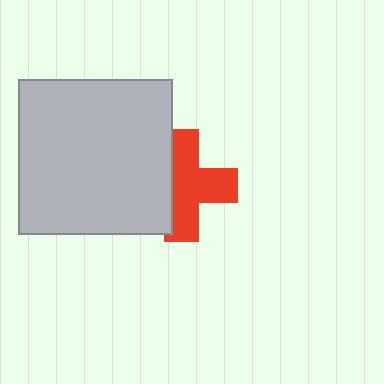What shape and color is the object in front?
The object in front is a light gray square.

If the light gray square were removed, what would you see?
You would see the complete red cross.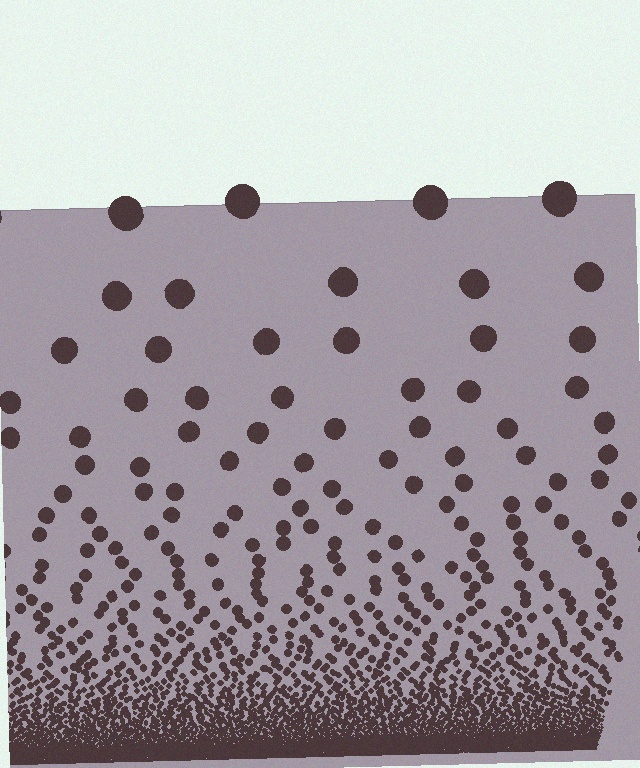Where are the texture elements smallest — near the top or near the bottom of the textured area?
Near the bottom.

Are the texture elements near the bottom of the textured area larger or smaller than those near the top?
Smaller. The gradient is inverted — elements near the bottom are smaller and denser.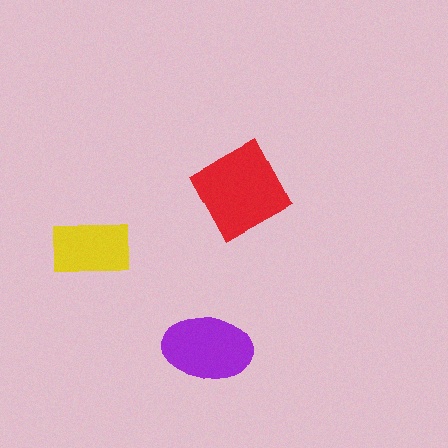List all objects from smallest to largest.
The yellow rectangle, the purple ellipse, the red diamond.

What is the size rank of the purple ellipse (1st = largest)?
2nd.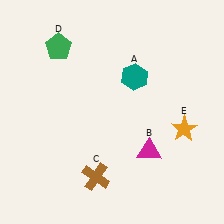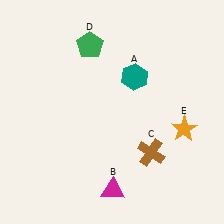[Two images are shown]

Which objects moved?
The objects that moved are: the magenta triangle (B), the brown cross (C), the green pentagon (D).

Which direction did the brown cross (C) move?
The brown cross (C) moved right.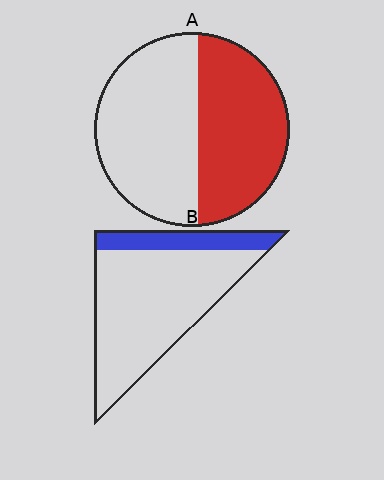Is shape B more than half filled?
No.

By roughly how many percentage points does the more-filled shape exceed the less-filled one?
By roughly 25 percentage points (A over B).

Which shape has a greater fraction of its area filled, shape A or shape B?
Shape A.